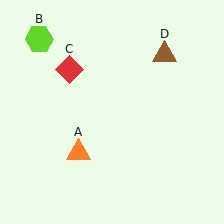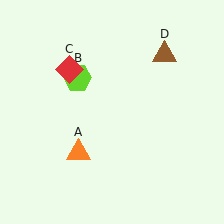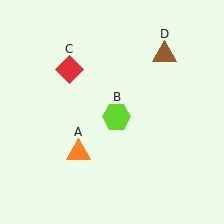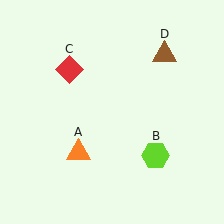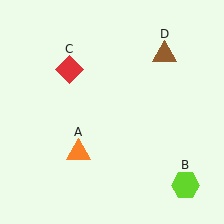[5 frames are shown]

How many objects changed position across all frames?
1 object changed position: lime hexagon (object B).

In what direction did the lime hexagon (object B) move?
The lime hexagon (object B) moved down and to the right.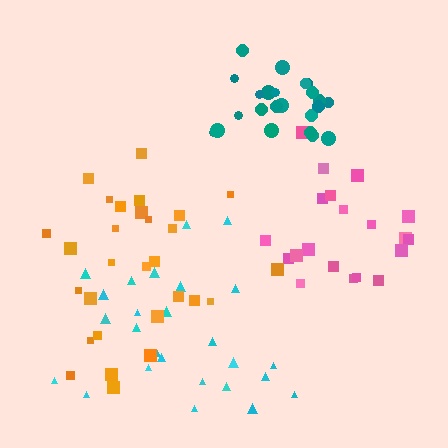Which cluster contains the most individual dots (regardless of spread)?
Orange (29).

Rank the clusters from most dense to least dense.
teal, pink, orange, cyan.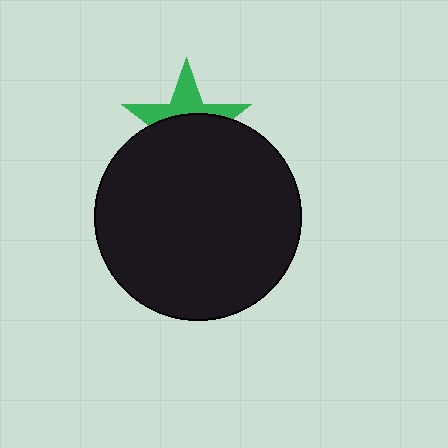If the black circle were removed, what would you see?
You would see the complete green star.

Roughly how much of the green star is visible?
A small part of it is visible (roughly 41%).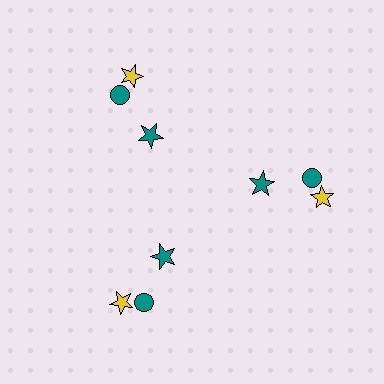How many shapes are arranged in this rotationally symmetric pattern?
There are 9 shapes, arranged in 3 groups of 3.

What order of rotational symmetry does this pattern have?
This pattern has 3-fold rotational symmetry.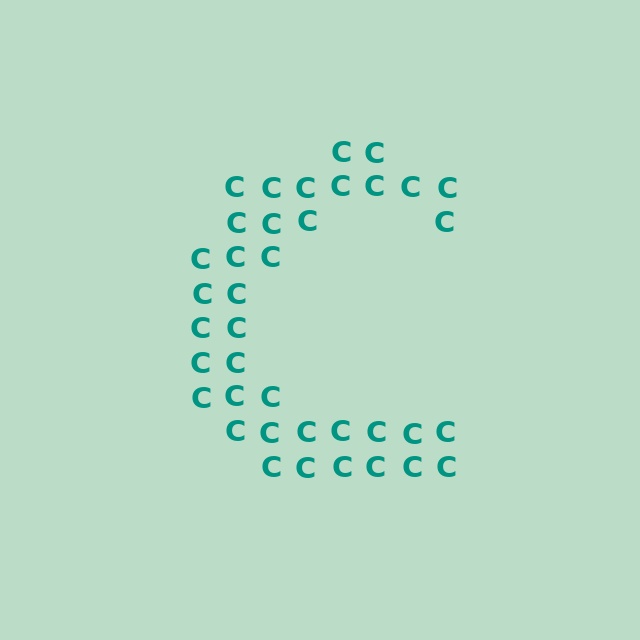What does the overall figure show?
The overall figure shows the letter C.